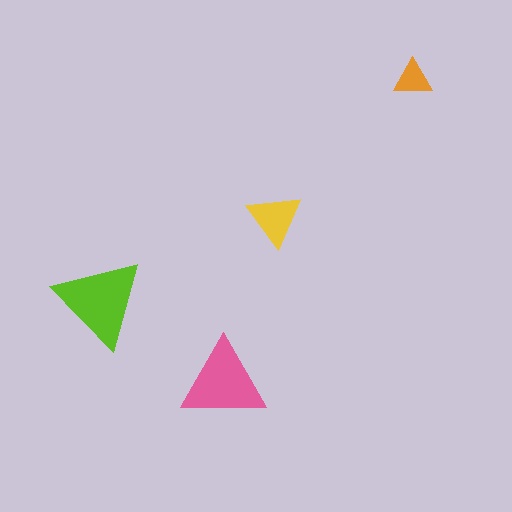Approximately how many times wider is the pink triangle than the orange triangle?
About 2 times wider.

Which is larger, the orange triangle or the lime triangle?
The lime one.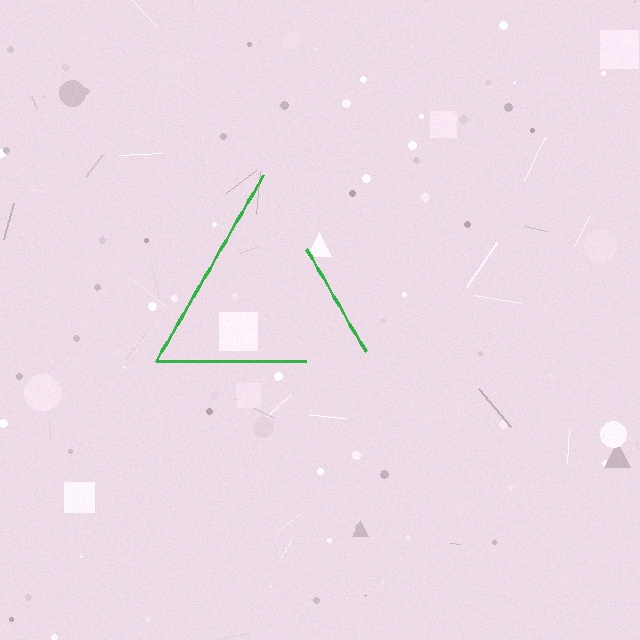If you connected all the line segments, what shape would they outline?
They would outline a triangle.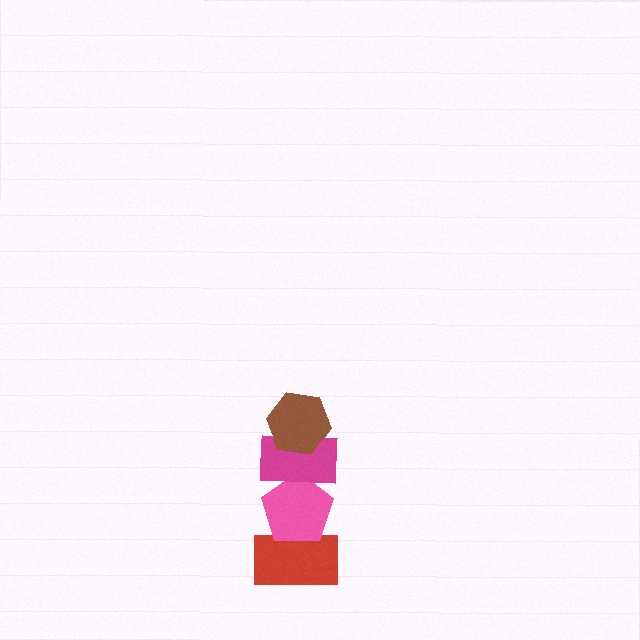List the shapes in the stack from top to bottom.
From top to bottom: the brown hexagon, the magenta rectangle, the pink pentagon, the red rectangle.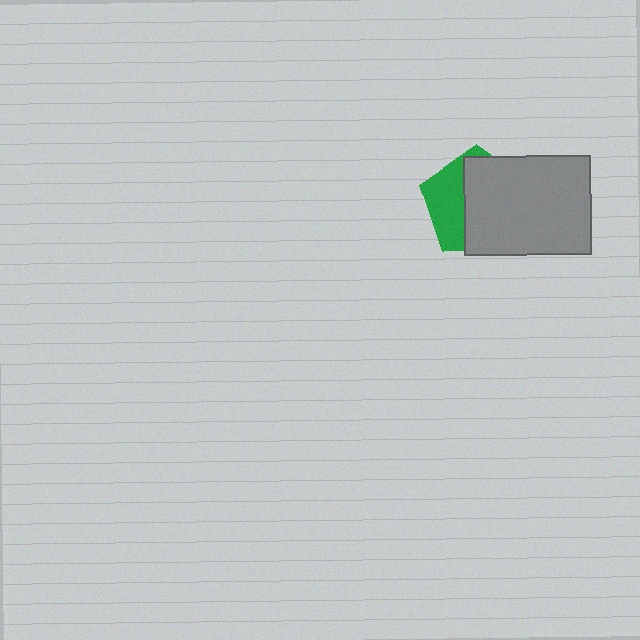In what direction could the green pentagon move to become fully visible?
The green pentagon could move left. That would shift it out from behind the gray rectangle entirely.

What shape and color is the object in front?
The object in front is a gray rectangle.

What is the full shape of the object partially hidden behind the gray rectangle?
The partially hidden object is a green pentagon.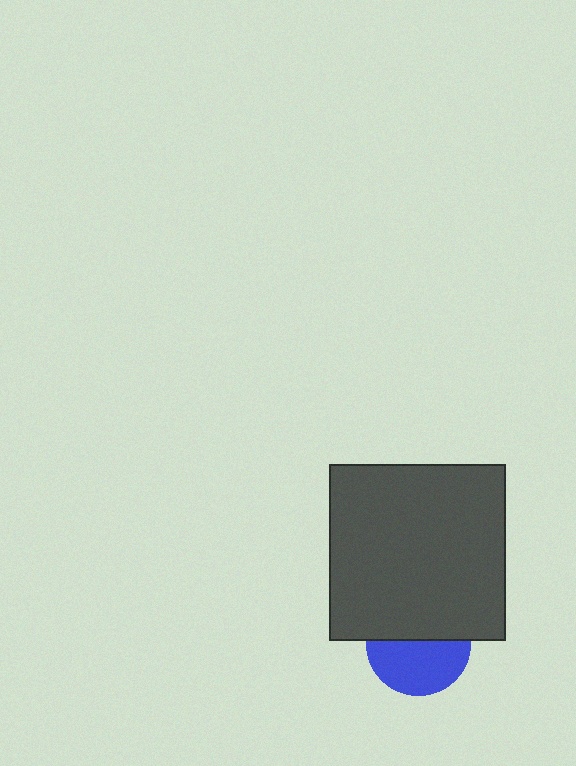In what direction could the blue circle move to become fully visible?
The blue circle could move down. That would shift it out from behind the dark gray square entirely.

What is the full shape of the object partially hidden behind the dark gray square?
The partially hidden object is a blue circle.